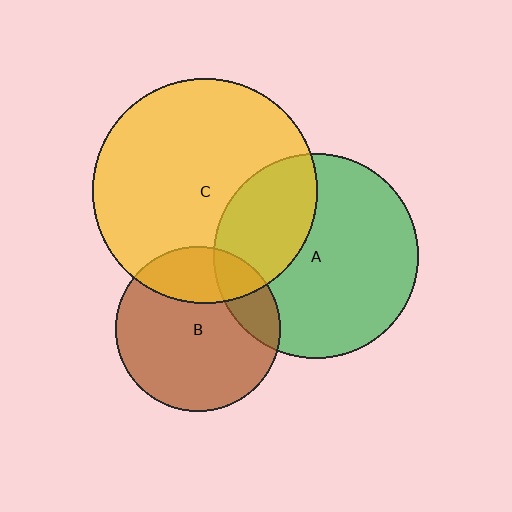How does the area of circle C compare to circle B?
Approximately 1.9 times.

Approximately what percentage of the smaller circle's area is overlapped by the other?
Approximately 30%.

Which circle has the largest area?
Circle C (yellow).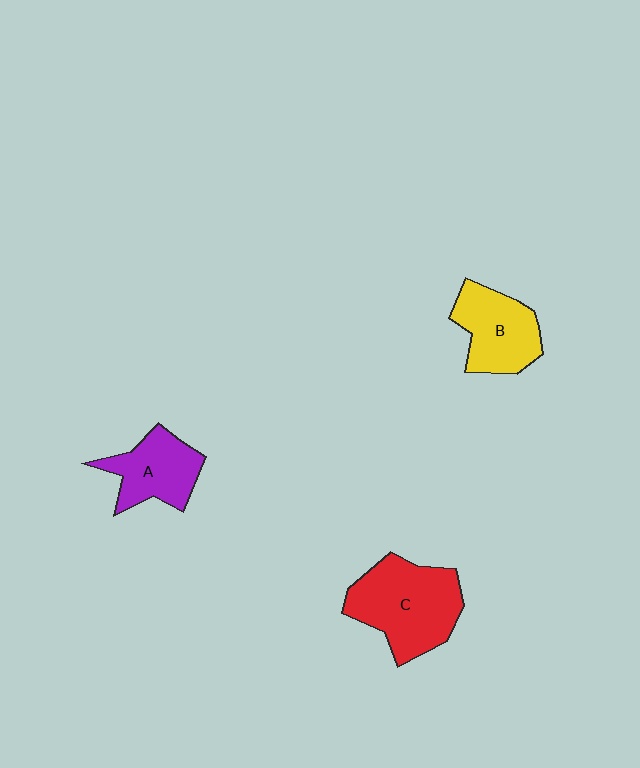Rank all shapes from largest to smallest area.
From largest to smallest: C (red), B (yellow), A (purple).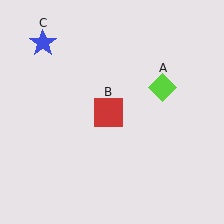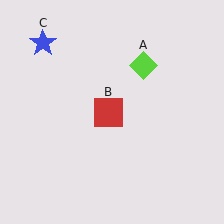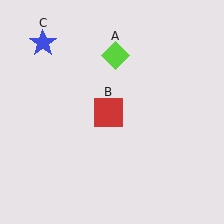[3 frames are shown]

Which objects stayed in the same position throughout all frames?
Red square (object B) and blue star (object C) remained stationary.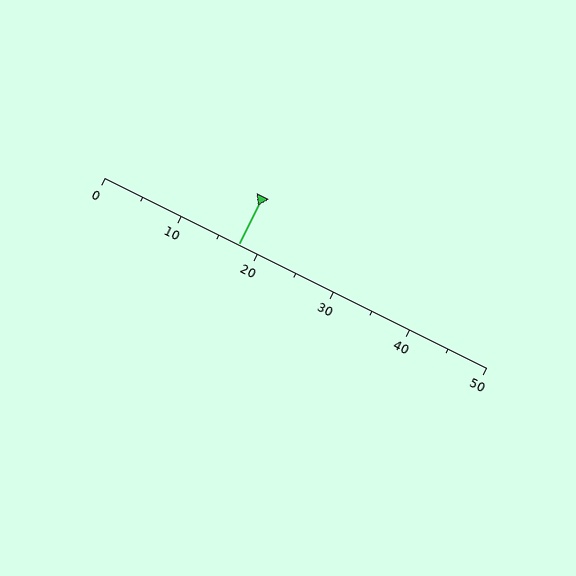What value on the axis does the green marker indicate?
The marker indicates approximately 17.5.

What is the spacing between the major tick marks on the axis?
The major ticks are spaced 10 apart.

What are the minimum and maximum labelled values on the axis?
The axis runs from 0 to 50.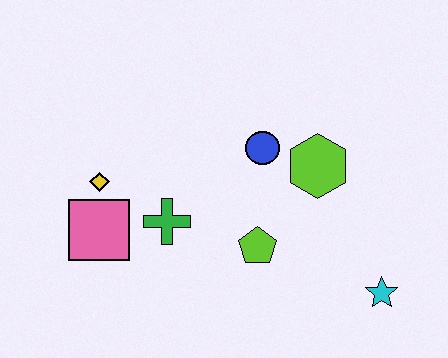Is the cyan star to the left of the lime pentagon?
No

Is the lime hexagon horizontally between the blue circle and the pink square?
No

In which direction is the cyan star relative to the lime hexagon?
The cyan star is below the lime hexagon.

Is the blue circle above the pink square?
Yes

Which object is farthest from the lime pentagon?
The yellow diamond is farthest from the lime pentagon.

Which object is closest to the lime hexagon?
The blue circle is closest to the lime hexagon.